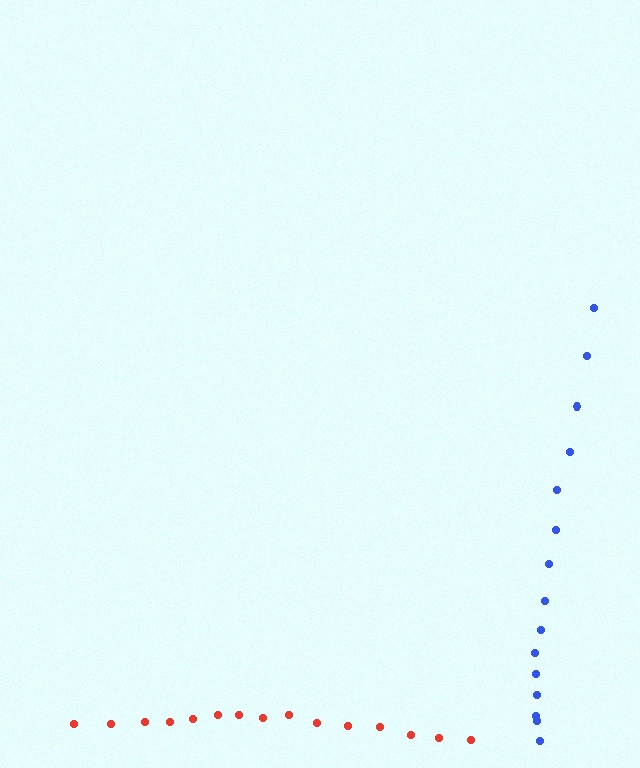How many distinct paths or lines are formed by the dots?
There are 2 distinct paths.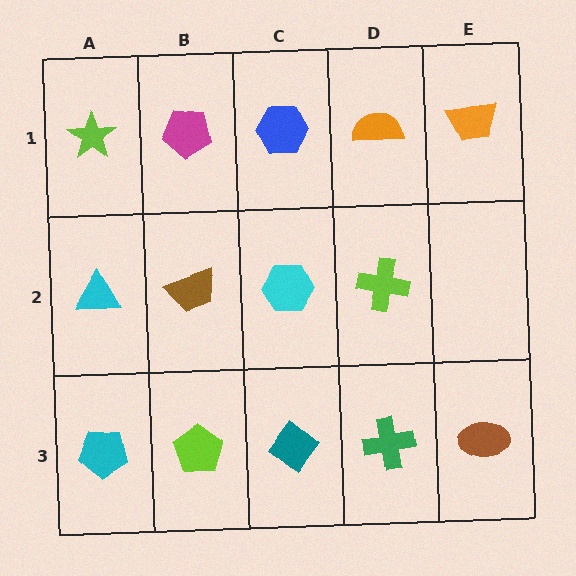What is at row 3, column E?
A brown ellipse.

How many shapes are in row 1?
5 shapes.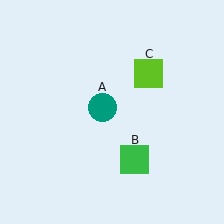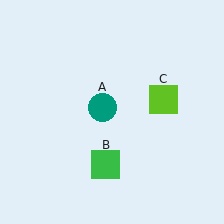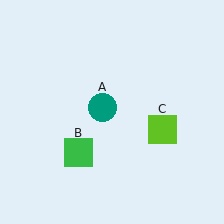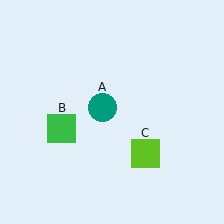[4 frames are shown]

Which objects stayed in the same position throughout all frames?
Teal circle (object A) remained stationary.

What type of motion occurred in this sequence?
The green square (object B), lime square (object C) rotated clockwise around the center of the scene.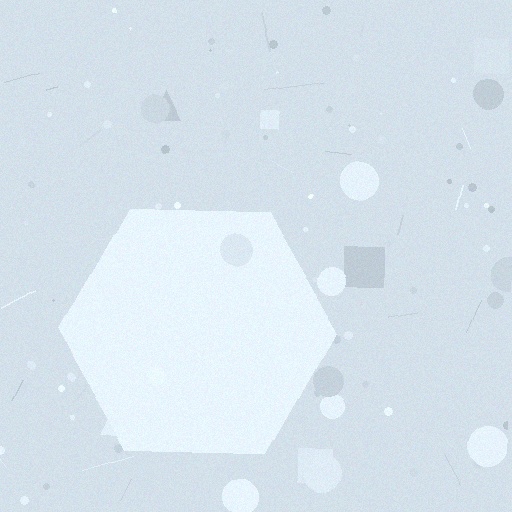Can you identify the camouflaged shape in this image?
The camouflaged shape is a hexagon.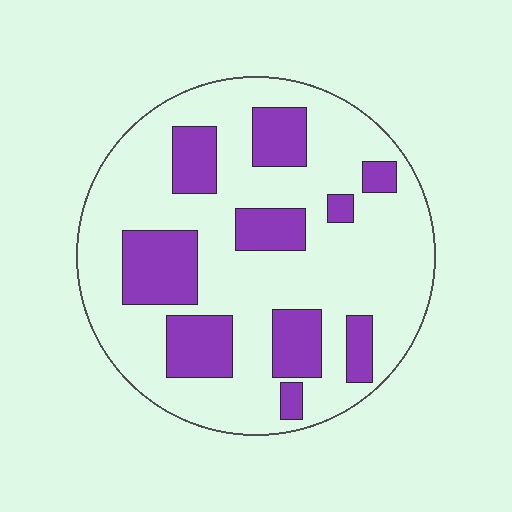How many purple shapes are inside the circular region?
10.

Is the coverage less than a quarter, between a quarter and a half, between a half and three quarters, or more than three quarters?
Between a quarter and a half.